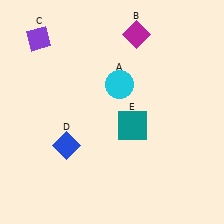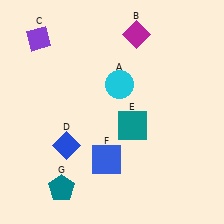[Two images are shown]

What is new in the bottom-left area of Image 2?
A teal pentagon (G) was added in the bottom-left area of Image 2.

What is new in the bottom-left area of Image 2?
A blue square (F) was added in the bottom-left area of Image 2.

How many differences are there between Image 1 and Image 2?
There are 2 differences between the two images.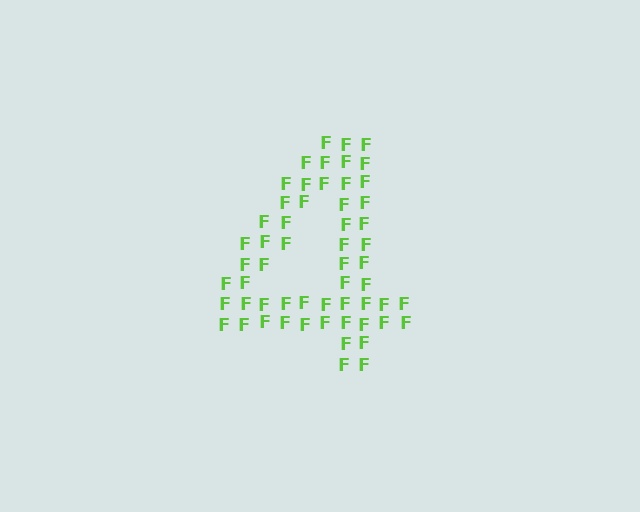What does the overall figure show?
The overall figure shows the digit 4.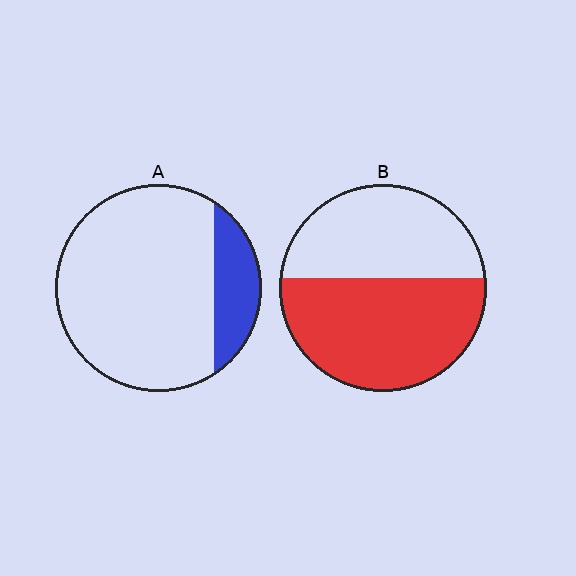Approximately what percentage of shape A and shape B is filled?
A is approximately 20% and B is approximately 55%.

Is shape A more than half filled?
No.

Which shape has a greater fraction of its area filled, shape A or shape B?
Shape B.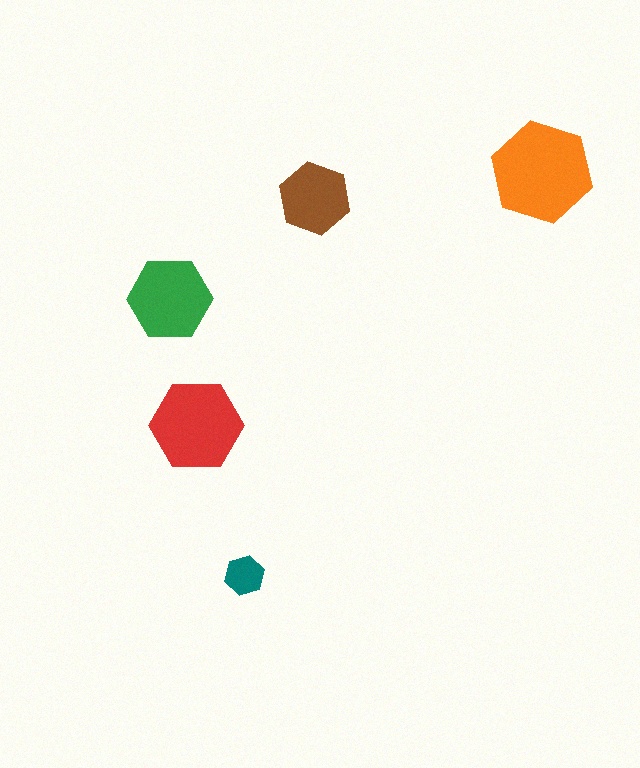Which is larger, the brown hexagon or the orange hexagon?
The orange one.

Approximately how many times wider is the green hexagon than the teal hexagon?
About 2 times wider.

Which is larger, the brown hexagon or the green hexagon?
The green one.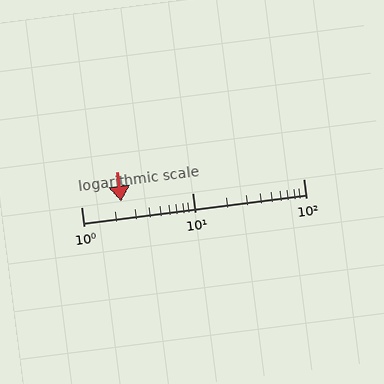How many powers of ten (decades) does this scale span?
The scale spans 2 decades, from 1 to 100.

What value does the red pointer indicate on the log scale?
The pointer indicates approximately 2.3.